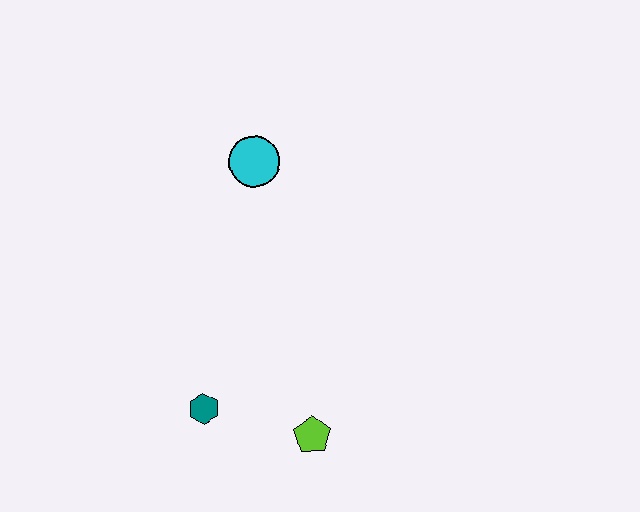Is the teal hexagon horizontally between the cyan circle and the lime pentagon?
No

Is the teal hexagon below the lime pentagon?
No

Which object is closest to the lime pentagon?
The teal hexagon is closest to the lime pentagon.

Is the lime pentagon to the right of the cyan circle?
Yes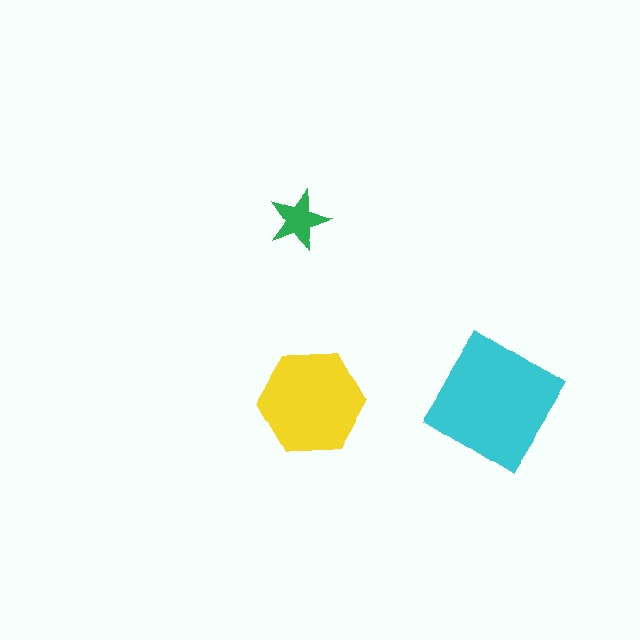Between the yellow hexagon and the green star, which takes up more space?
The yellow hexagon.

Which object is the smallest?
The green star.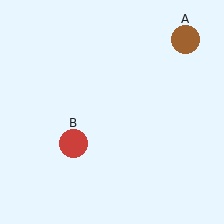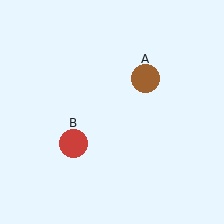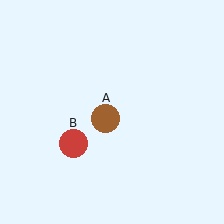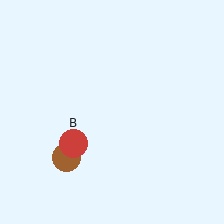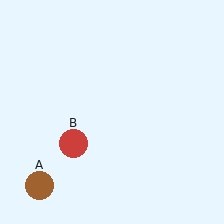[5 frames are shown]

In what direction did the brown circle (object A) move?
The brown circle (object A) moved down and to the left.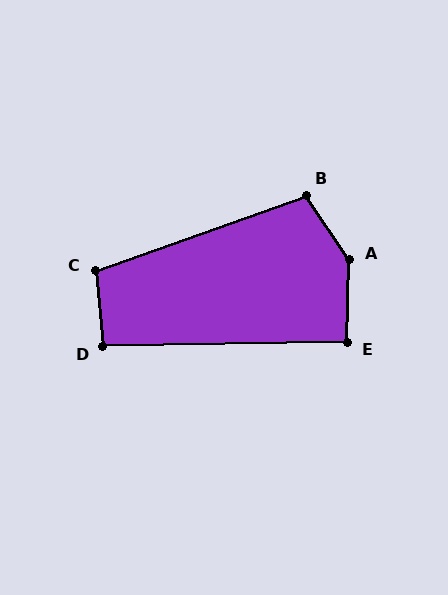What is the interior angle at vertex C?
Approximately 104 degrees (obtuse).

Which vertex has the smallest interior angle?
E, at approximately 93 degrees.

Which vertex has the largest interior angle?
A, at approximately 145 degrees.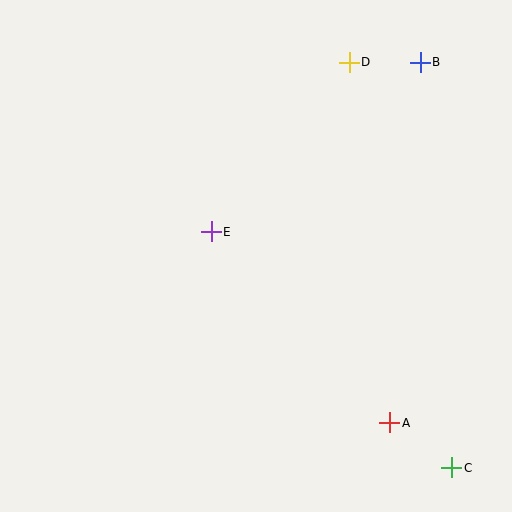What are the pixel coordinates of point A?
Point A is at (390, 423).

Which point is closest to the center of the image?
Point E at (211, 232) is closest to the center.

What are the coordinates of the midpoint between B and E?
The midpoint between B and E is at (316, 147).